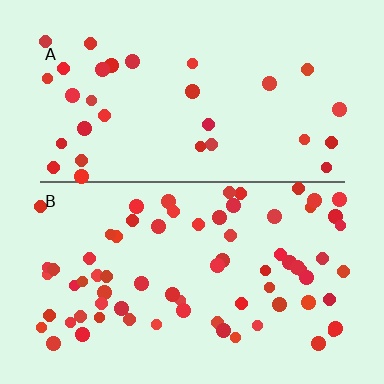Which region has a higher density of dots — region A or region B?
B (the bottom).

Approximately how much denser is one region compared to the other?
Approximately 2.2× — region B over region A.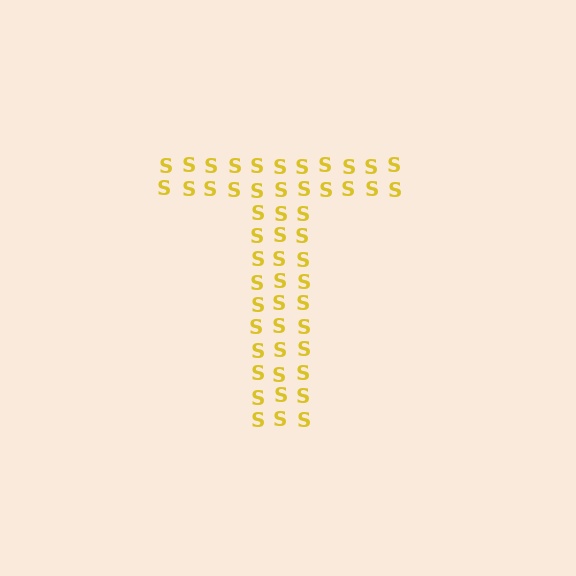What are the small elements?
The small elements are letter S's.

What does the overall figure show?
The overall figure shows the letter T.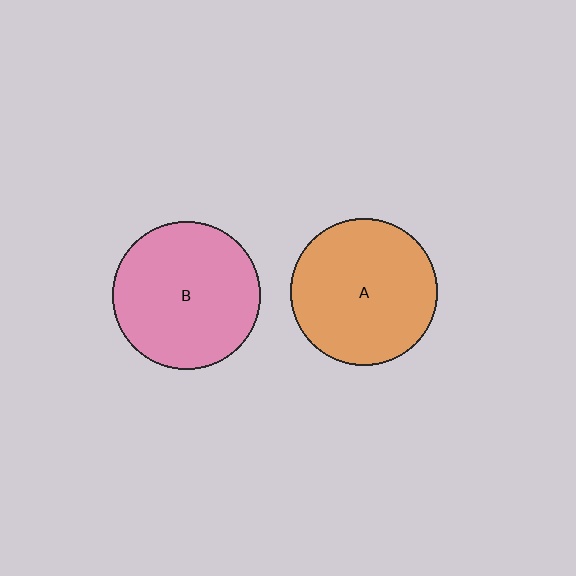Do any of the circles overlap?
No, none of the circles overlap.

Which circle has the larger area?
Circle B (pink).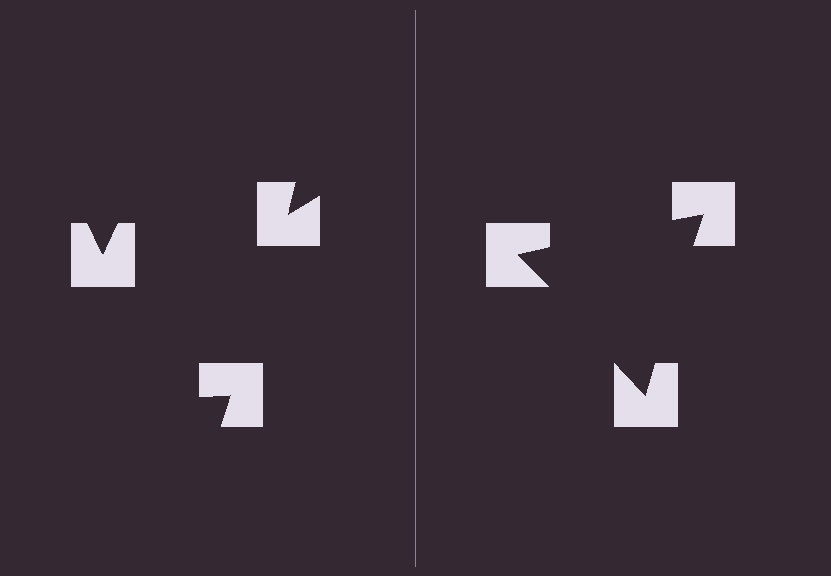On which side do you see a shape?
An illusory triangle appears on the right side. On the left side the wedge cuts are rotated, so no coherent shape forms.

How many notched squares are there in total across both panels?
6 — 3 on each side.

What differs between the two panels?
The notched squares are positioned identically on both sides; only the wedge orientations differ. On the right they align to a triangle; on the left they are misaligned.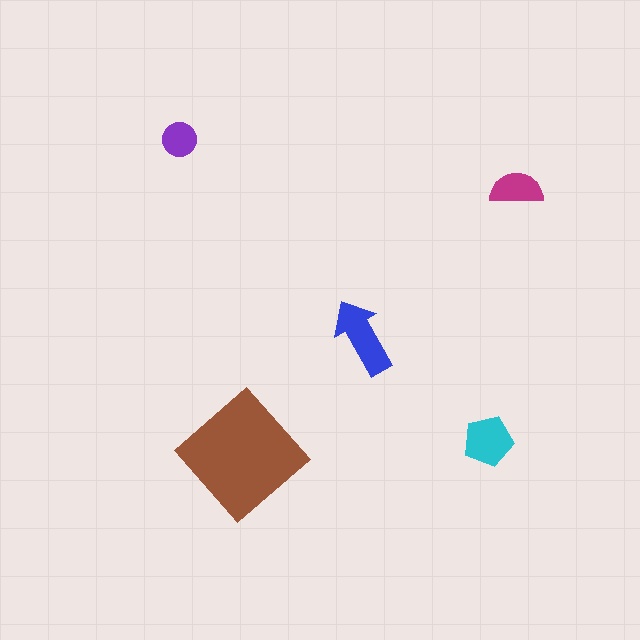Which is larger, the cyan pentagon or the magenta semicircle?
The cyan pentagon.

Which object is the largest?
The brown diamond.